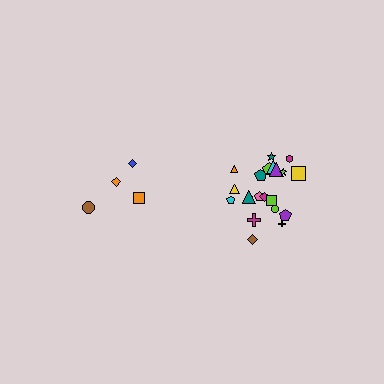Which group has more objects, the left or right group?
The right group.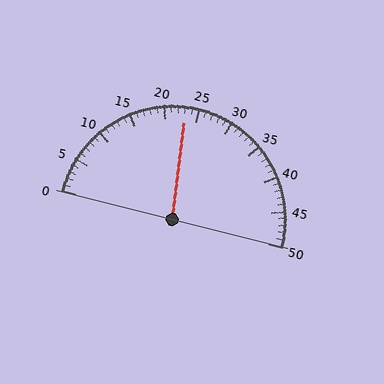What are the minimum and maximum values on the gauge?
The gauge ranges from 0 to 50.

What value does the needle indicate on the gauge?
The needle indicates approximately 23.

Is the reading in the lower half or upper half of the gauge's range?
The reading is in the lower half of the range (0 to 50).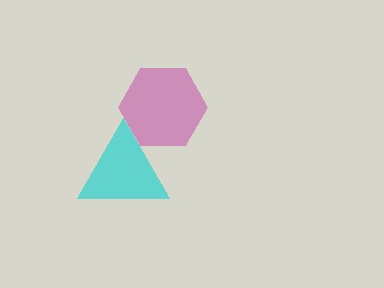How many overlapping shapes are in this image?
There are 2 overlapping shapes in the image.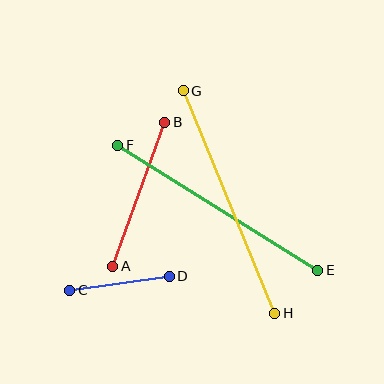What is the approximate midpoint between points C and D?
The midpoint is at approximately (120, 283) pixels.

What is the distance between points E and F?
The distance is approximately 236 pixels.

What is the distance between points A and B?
The distance is approximately 153 pixels.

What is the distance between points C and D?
The distance is approximately 100 pixels.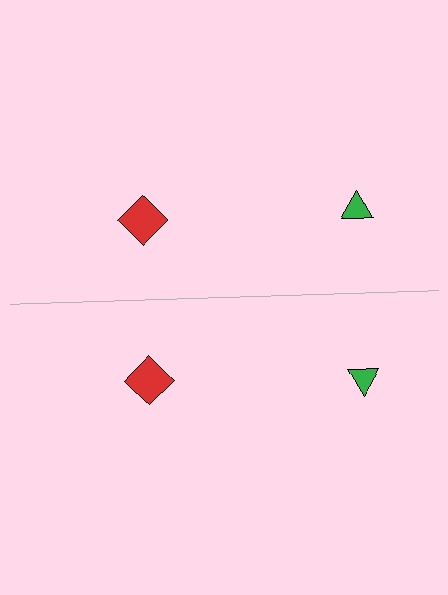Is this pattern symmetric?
Yes, this pattern has bilateral (reflection) symmetry.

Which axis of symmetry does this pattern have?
The pattern has a horizontal axis of symmetry running through the center of the image.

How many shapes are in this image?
There are 4 shapes in this image.